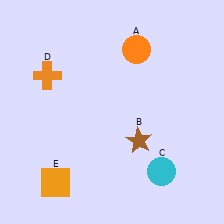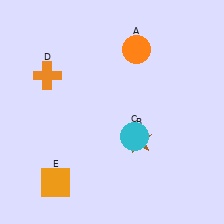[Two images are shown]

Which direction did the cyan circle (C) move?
The cyan circle (C) moved up.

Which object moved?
The cyan circle (C) moved up.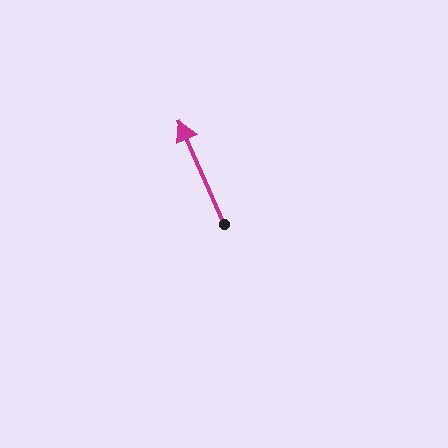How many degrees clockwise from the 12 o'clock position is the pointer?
Approximately 336 degrees.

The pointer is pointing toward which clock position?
Roughly 11 o'clock.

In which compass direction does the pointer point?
Northwest.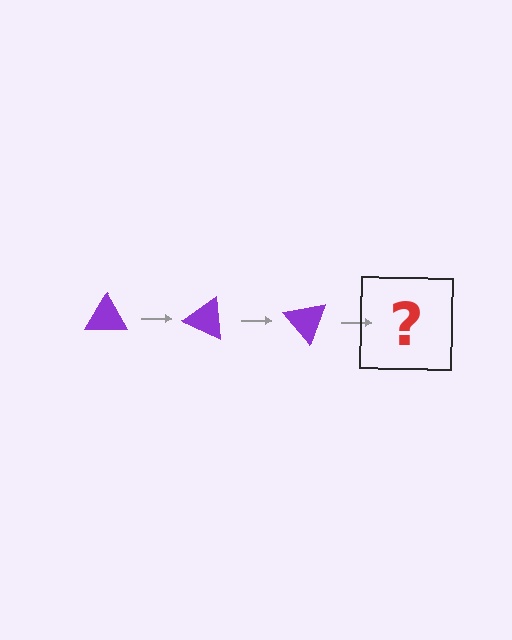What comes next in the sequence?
The next element should be a purple triangle rotated 75 degrees.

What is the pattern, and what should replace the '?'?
The pattern is that the triangle rotates 25 degrees each step. The '?' should be a purple triangle rotated 75 degrees.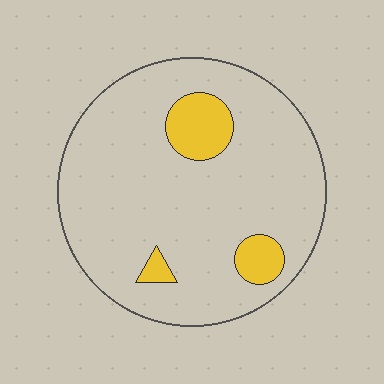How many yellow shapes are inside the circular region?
3.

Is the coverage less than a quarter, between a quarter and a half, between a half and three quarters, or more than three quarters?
Less than a quarter.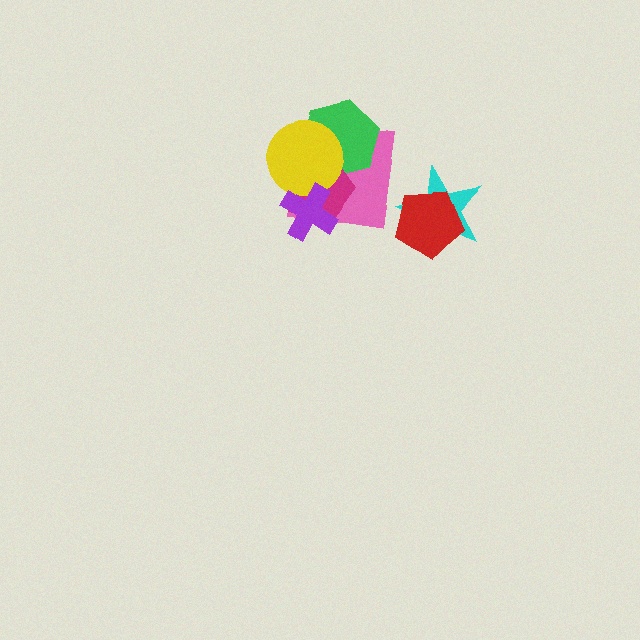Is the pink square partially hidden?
Yes, it is partially covered by another shape.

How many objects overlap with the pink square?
4 objects overlap with the pink square.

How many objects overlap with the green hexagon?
3 objects overlap with the green hexagon.